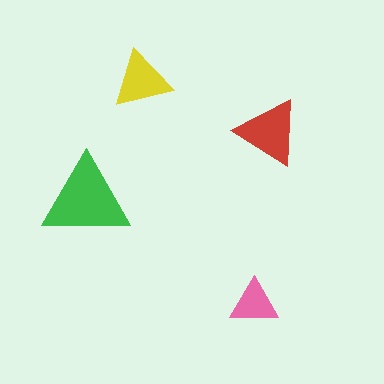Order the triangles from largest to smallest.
the green one, the red one, the yellow one, the pink one.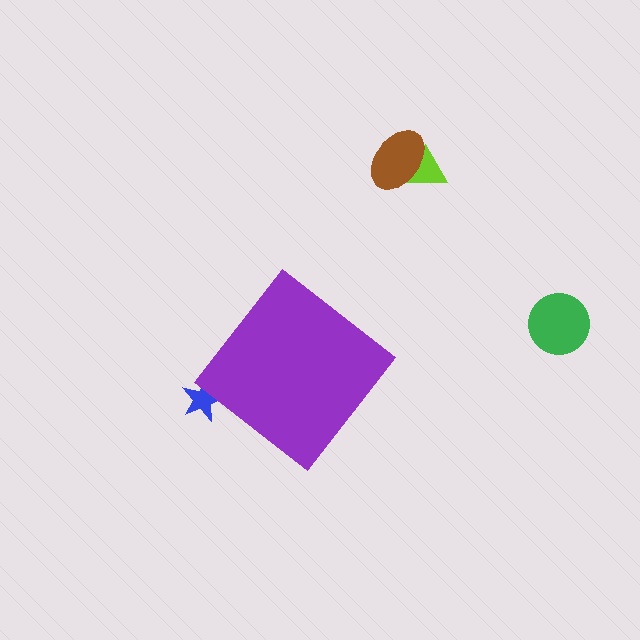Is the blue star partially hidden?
Yes, the blue star is partially hidden behind the purple diamond.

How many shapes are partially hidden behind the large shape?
1 shape is partially hidden.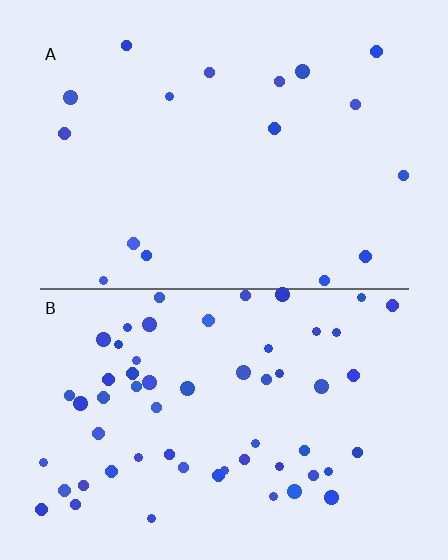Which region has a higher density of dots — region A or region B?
B (the bottom).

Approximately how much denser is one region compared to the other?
Approximately 3.4× — region B over region A.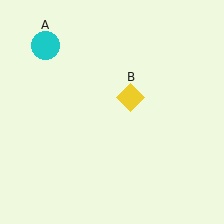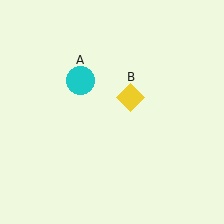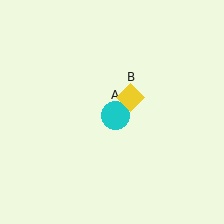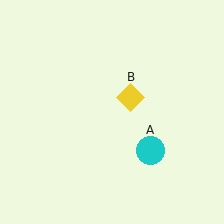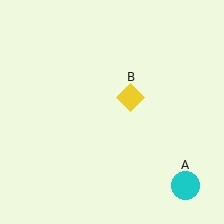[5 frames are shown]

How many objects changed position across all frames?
1 object changed position: cyan circle (object A).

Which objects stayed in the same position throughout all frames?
Yellow diamond (object B) remained stationary.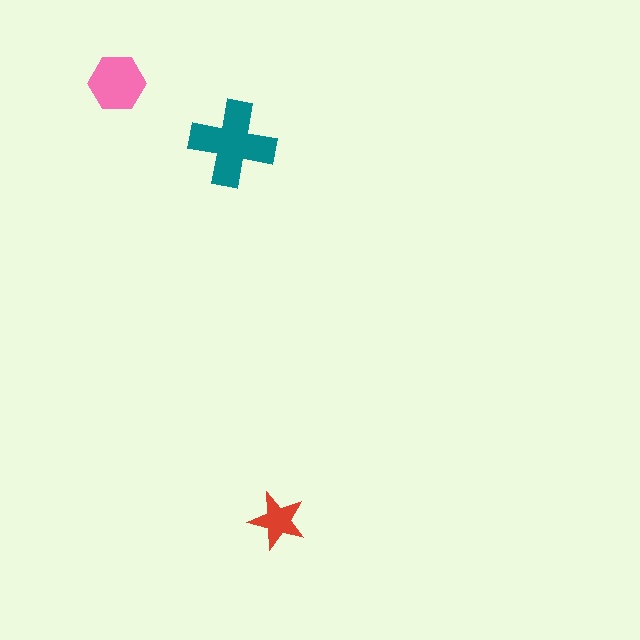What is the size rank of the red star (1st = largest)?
3rd.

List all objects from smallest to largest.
The red star, the pink hexagon, the teal cross.